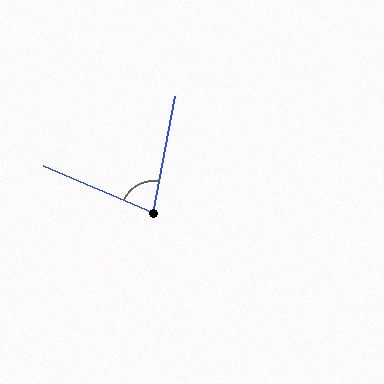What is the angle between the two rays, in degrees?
Approximately 77 degrees.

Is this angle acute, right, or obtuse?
It is acute.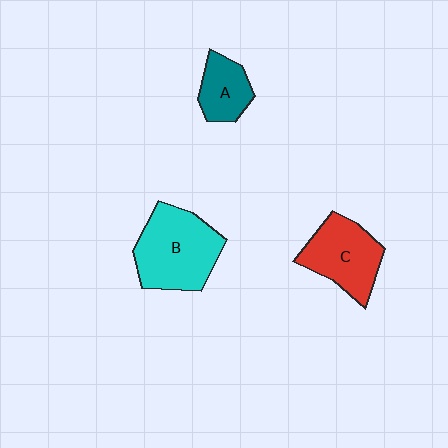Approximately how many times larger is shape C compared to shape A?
Approximately 1.6 times.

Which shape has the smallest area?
Shape A (teal).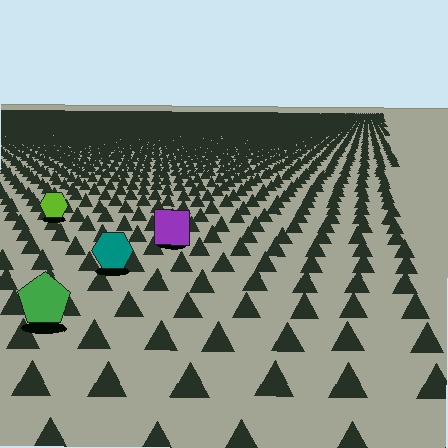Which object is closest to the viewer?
The green pentagon is closest. The texture marks near it are larger and more spread out.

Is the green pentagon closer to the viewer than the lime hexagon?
Yes. The green pentagon is closer — you can tell from the texture gradient: the ground texture is coarser near it.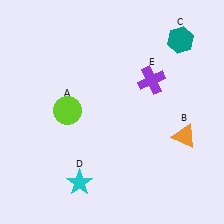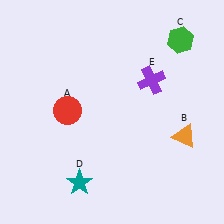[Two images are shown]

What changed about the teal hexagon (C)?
In Image 1, C is teal. In Image 2, it changed to green.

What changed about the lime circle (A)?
In Image 1, A is lime. In Image 2, it changed to red.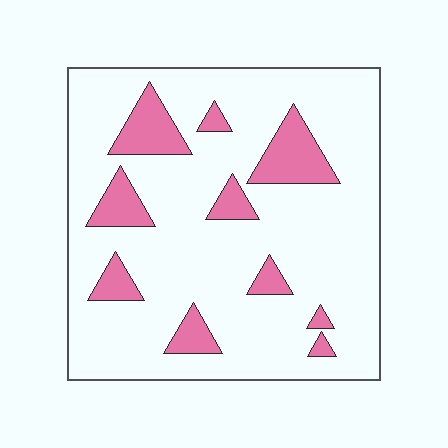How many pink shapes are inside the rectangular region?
10.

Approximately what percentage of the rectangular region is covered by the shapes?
Approximately 15%.